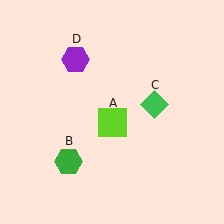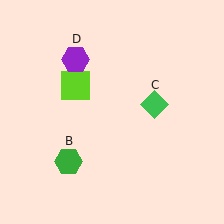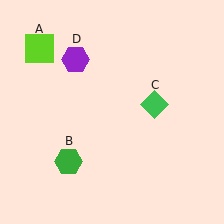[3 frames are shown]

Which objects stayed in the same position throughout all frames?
Green hexagon (object B) and green diamond (object C) and purple hexagon (object D) remained stationary.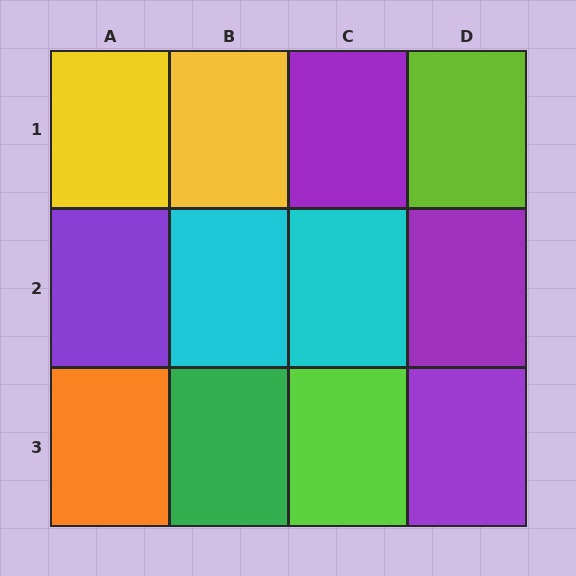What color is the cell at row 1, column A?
Yellow.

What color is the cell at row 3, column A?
Orange.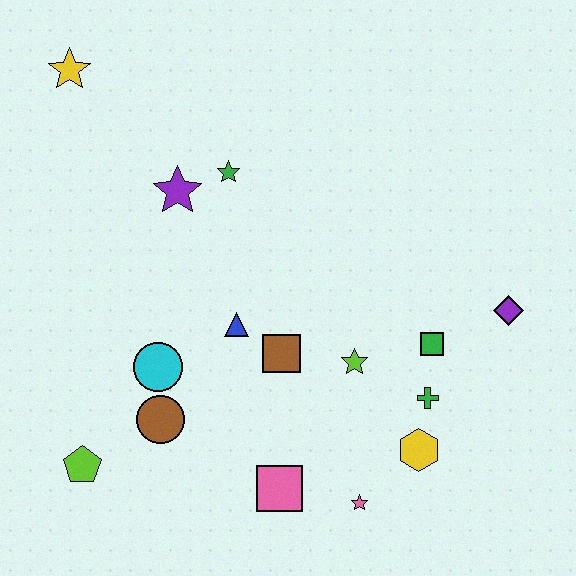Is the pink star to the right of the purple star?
Yes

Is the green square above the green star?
No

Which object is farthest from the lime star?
The yellow star is farthest from the lime star.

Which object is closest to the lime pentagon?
The brown circle is closest to the lime pentagon.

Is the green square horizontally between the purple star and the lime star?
No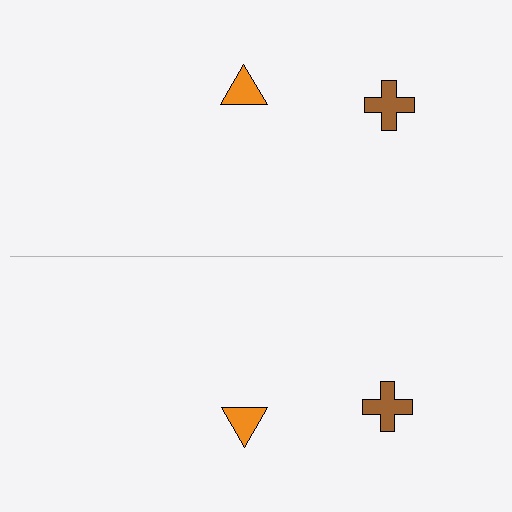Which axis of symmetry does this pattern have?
The pattern has a horizontal axis of symmetry running through the center of the image.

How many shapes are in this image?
There are 4 shapes in this image.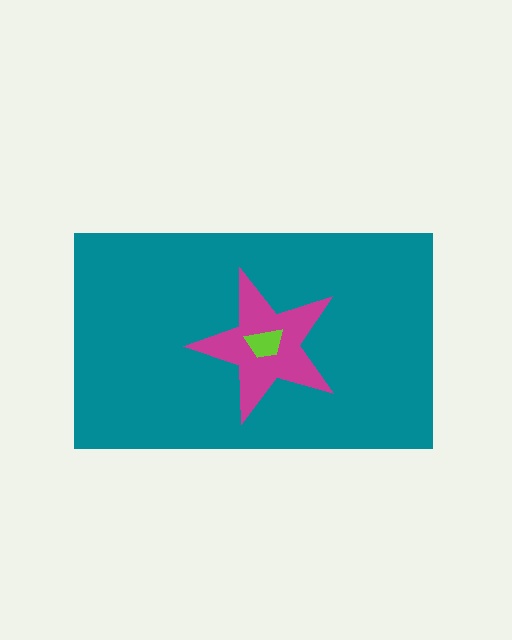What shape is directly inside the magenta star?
The lime trapezoid.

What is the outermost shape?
The teal rectangle.